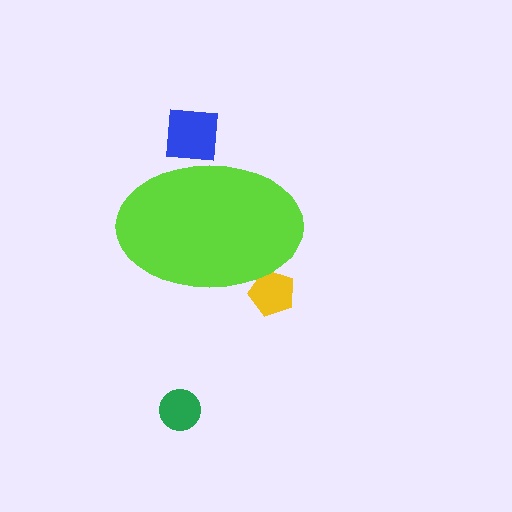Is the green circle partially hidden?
No, the green circle is fully visible.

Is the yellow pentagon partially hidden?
Yes, the yellow pentagon is partially hidden behind the lime ellipse.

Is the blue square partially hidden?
Yes, the blue square is partially hidden behind the lime ellipse.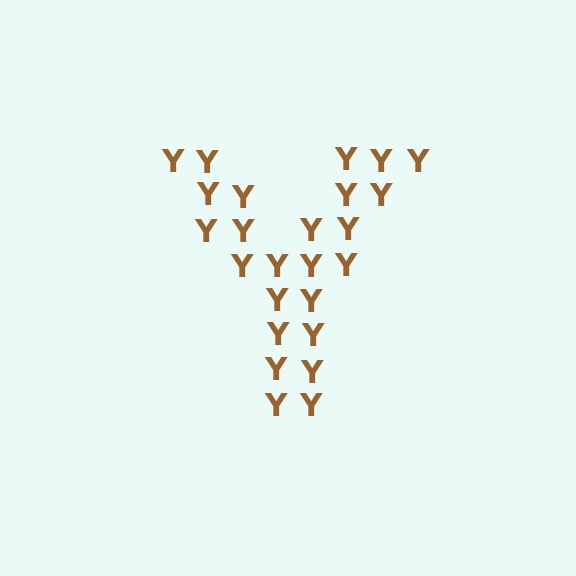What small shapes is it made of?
It is made of small letter Y's.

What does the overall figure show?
The overall figure shows the letter Y.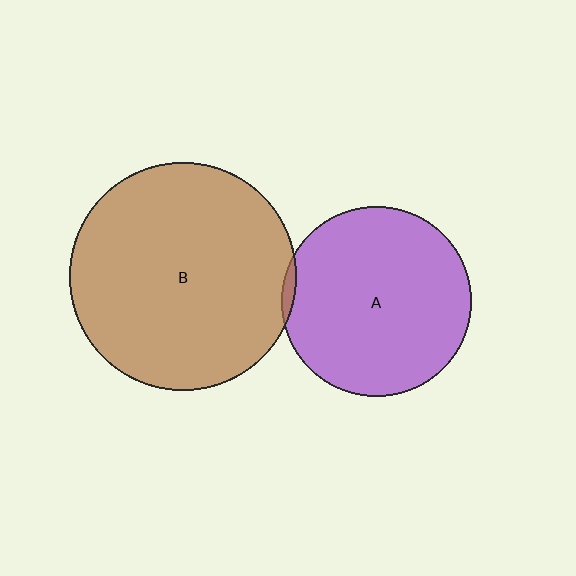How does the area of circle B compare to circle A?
Approximately 1.4 times.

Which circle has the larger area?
Circle B (brown).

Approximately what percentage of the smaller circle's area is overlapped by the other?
Approximately 5%.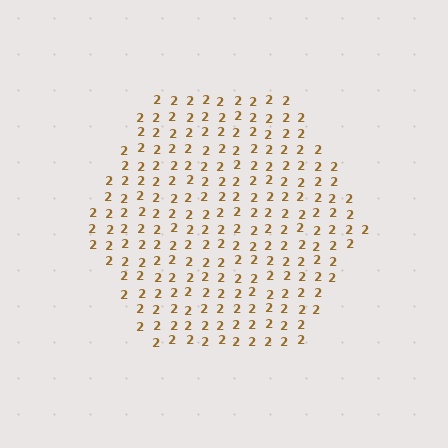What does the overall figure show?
The overall figure shows a hexagon.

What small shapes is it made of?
It is made of small digit 2's.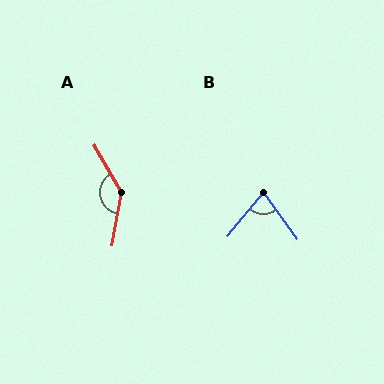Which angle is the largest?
A, at approximately 139 degrees.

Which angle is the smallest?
B, at approximately 75 degrees.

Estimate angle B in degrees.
Approximately 75 degrees.